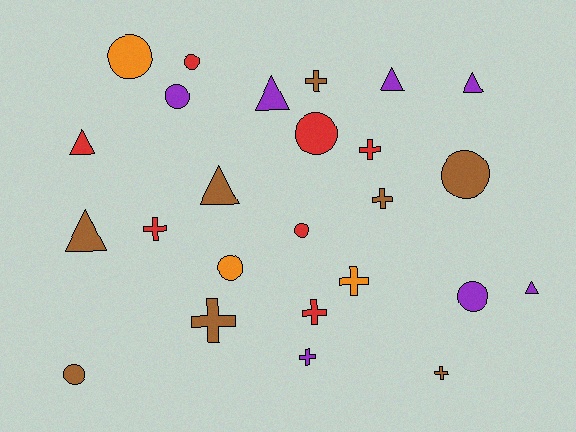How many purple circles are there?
There are 2 purple circles.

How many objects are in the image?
There are 25 objects.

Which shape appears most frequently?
Cross, with 9 objects.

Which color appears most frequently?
Brown, with 8 objects.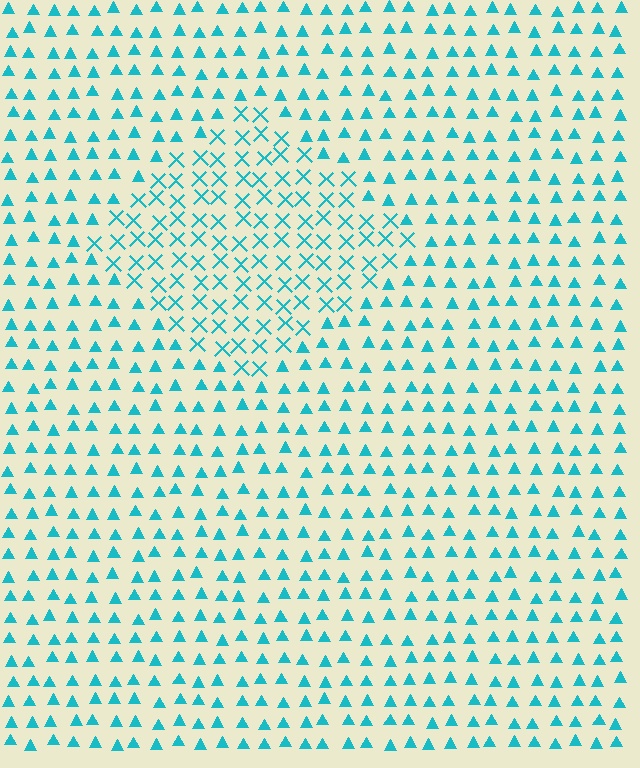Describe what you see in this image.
The image is filled with small cyan elements arranged in a uniform grid. A diamond-shaped region contains X marks, while the surrounding area contains triangles. The boundary is defined purely by the change in element shape.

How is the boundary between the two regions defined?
The boundary is defined by a change in element shape: X marks inside vs. triangles outside. All elements share the same color and spacing.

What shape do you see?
I see a diamond.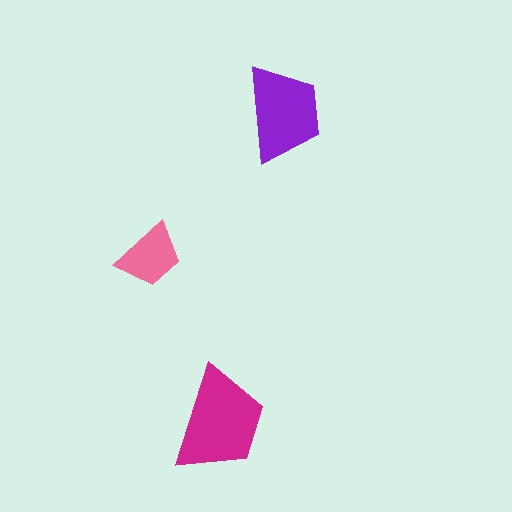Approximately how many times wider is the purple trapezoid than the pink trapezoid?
About 1.5 times wider.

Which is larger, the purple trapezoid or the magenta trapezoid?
The magenta one.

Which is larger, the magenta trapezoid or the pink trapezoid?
The magenta one.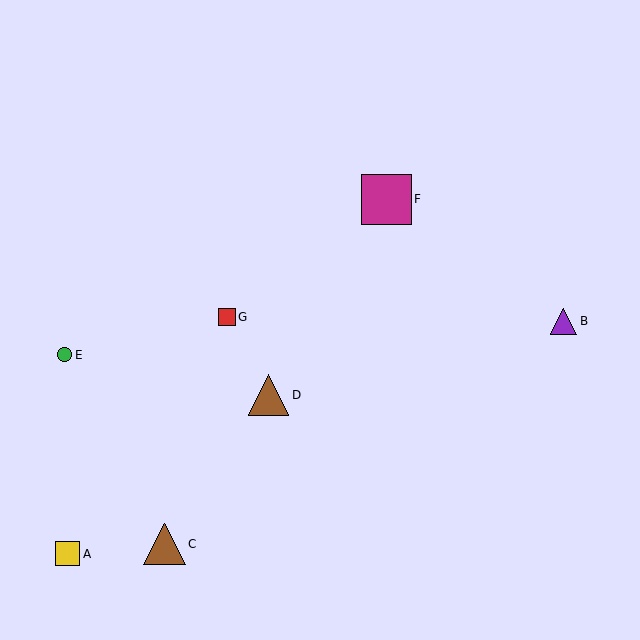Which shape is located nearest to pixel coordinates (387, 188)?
The magenta square (labeled F) at (386, 199) is nearest to that location.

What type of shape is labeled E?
Shape E is a green circle.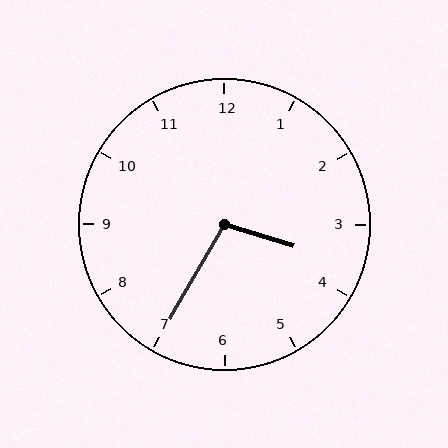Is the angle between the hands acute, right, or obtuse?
It is obtuse.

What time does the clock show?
3:35.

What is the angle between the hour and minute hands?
Approximately 102 degrees.